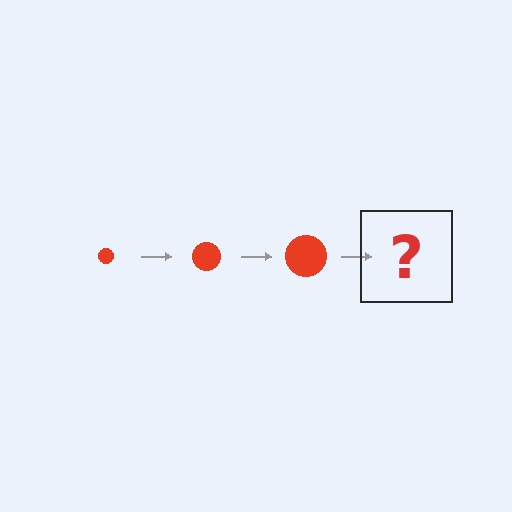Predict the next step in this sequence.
The next step is a red circle, larger than the previous one.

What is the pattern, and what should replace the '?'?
The pattern is that the circle gets progressively larger each step. The '?' should be a red circle, larger than the previous one.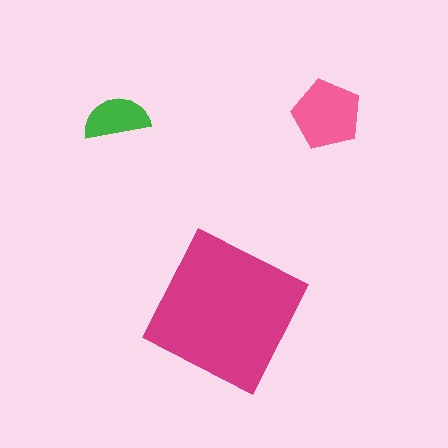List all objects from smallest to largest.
The green semicircle, the pink pentagon, the magenta square.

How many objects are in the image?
There are 3 objects in the image.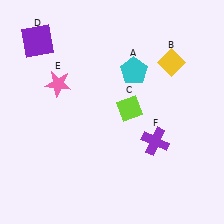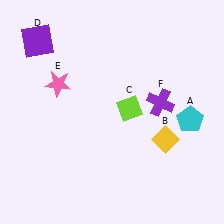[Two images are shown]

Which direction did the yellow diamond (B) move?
The yellow diamond (B) moved down.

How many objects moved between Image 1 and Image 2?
3 objects moved between the two images.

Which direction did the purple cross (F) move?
The purple cross (F) moved up.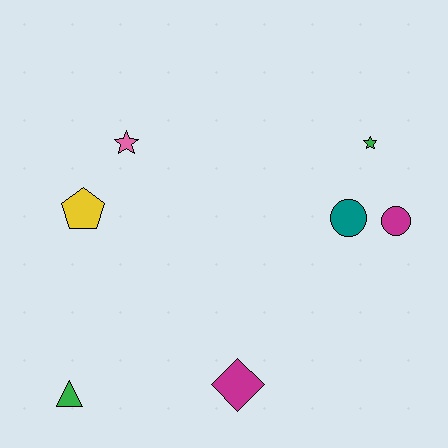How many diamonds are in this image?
There is 1 diamond.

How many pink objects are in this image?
There is 1 pink object.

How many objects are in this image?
There are 7 objects.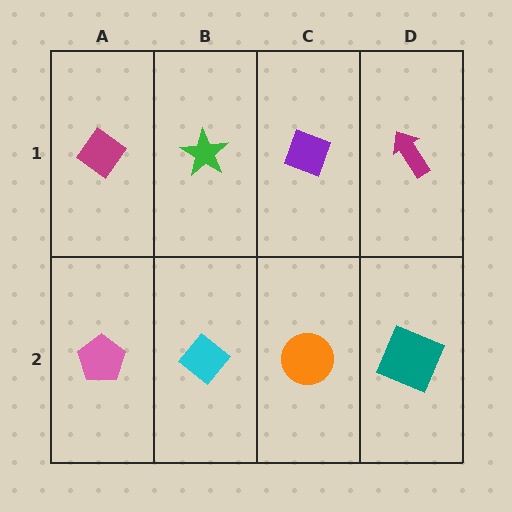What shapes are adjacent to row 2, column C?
A purple diamond (row 1, column C), a cyan diamond (row 2, column B), a teal square (row 2, column D).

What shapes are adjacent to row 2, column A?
A magenta diamond (row 1, column A), a cyan diamond (row 2, column B).